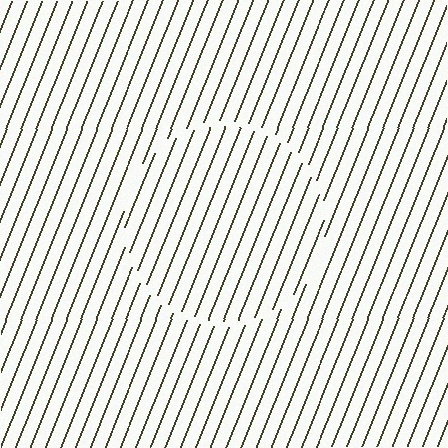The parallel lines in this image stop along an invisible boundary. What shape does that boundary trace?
An illusory circle. The interior of the shape contains the same grating, shifted by half a period — the contour is defined by the phase discontinuity where line-ends from the inner and outer gratings abut.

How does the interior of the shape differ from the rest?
The interior of the shape contains the same grating, shifted by half a period — the contour is defined by the phase discontinuity where line-ends from the inner and outer gratings abut.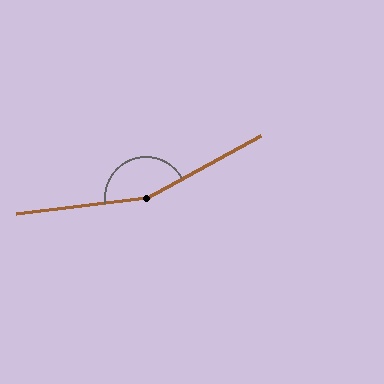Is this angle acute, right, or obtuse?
It is obtuse.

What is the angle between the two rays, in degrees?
Approximately 158 degrees.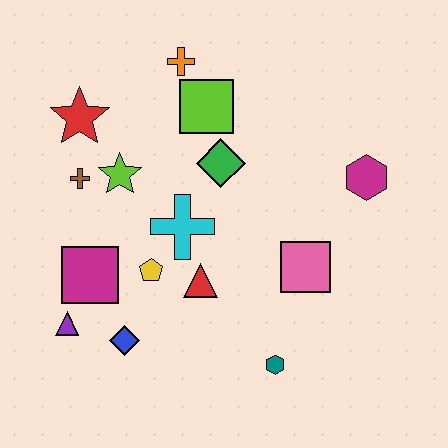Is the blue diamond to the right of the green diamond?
No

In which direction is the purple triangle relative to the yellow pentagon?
The purple triangle is to the left of the yellow pentagon.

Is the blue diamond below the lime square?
Yes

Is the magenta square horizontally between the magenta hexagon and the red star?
Yes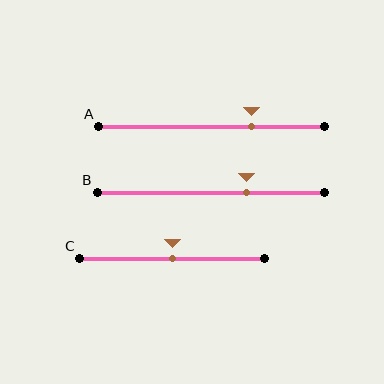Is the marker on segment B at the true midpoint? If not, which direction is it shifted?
No, the marker on segment B is shifted to the right by about 16% of the segment length.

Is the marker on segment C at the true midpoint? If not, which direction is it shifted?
Yes, the marker on segment C is at the true midpoint.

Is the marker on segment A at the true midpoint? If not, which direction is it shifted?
No, the marker on segment A is shifted to the right by about 18% of the segment length.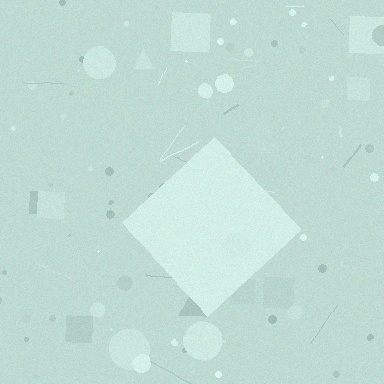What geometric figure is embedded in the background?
A diamond is embedded in the background.